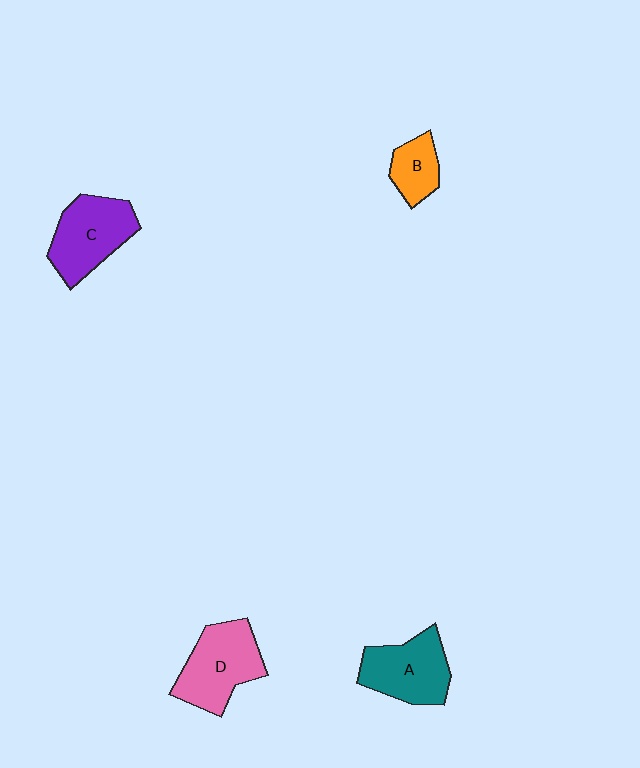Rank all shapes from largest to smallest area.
From largest to smallest: D (pink), C (purple), A (teal), B (orange).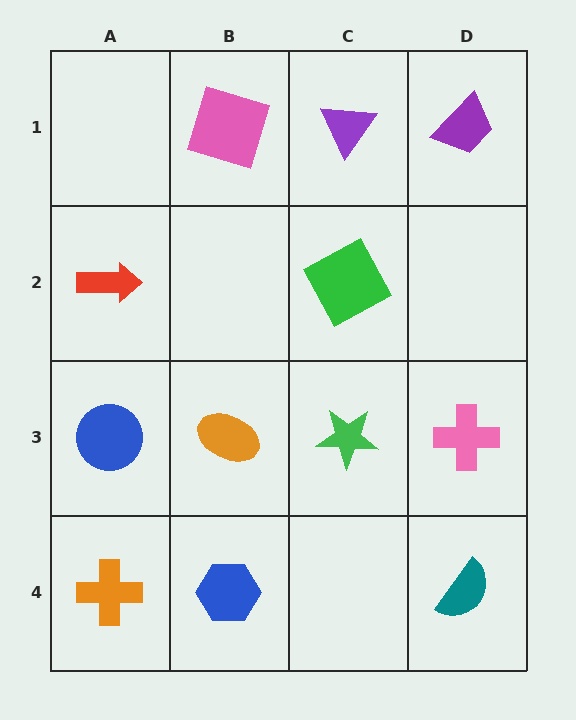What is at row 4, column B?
A blue hexagon.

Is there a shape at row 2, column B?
No, that cell is empty.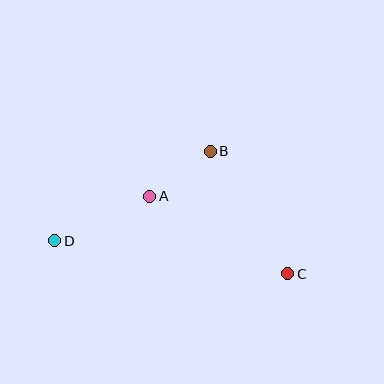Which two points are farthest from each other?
Points C and D are farthest from each other.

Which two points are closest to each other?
Points A and B are closest to each other.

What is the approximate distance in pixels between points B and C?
The distance between B and C is approximately 145 pixels.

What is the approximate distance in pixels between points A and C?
The distance between A and C is approximately 158 pixels.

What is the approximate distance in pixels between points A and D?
The distance between A and D is approximately 105 pixels.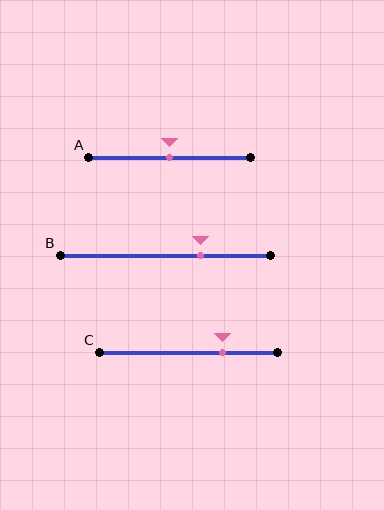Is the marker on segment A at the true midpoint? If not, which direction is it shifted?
Yes, the marker on segment A is at the true midpoint.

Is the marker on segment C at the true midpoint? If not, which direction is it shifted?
No, the marker on segment C is shifted to the right by about 19% of the segment length.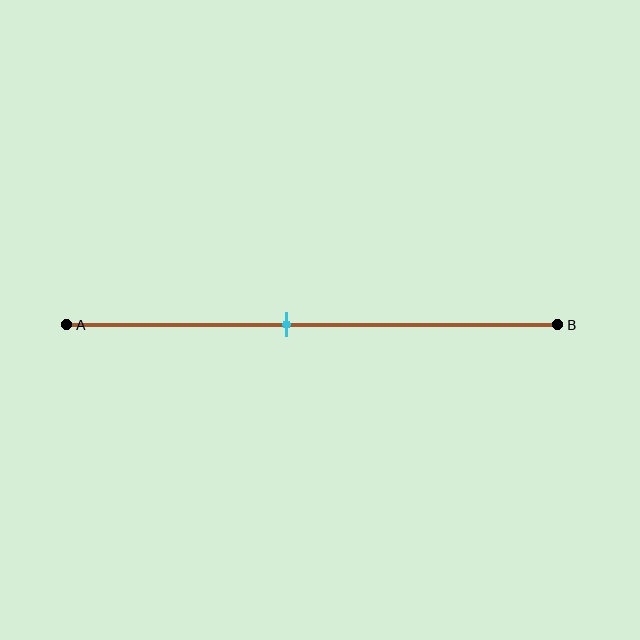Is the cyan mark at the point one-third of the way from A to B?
No, the mark is at about 45% from A, not at the 33% one-third point.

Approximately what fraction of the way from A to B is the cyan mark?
The cyan mark is approximately 45% of the way from A to B.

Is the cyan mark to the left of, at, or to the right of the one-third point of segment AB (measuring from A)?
The cyan mark is to the right of the one-third point of segment AB.